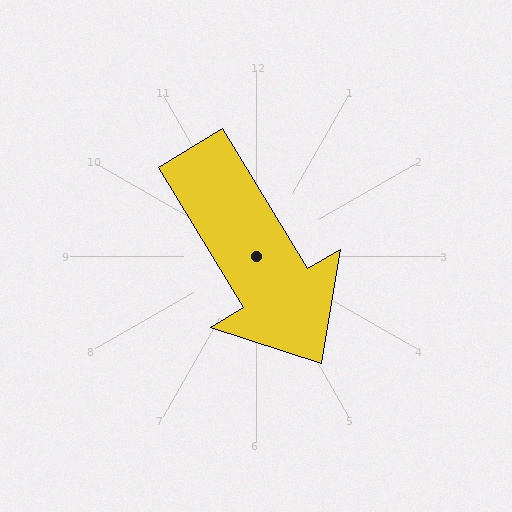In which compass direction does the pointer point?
Southeast.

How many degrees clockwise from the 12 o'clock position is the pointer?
Approximately 149 degrees.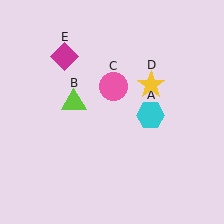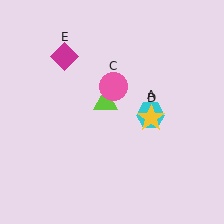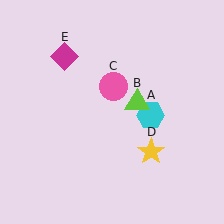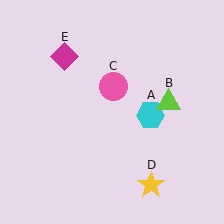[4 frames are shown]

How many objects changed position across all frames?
2 objects changed position: lime triangle (object B), yellow star (object D).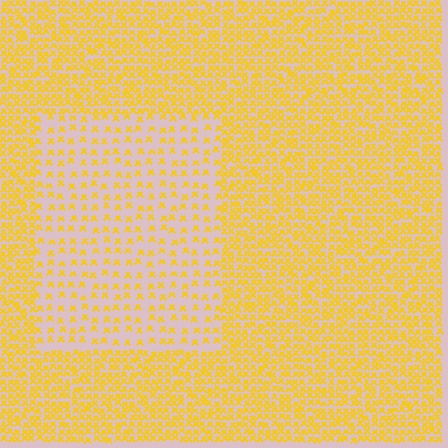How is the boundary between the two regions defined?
The boundary is defined by a change in element density (approximately 2.5x ratio). All elements are the same color, size, and shape.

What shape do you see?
I see a rectangle.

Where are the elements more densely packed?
The elements are more densely packed outside the rectangle boundary.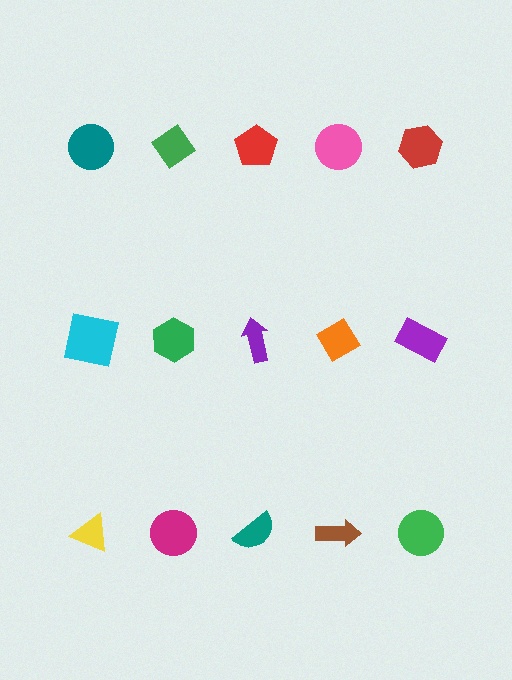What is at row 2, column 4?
An orange diamond.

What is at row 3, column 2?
A magenta circle.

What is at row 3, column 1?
A yellow triangle.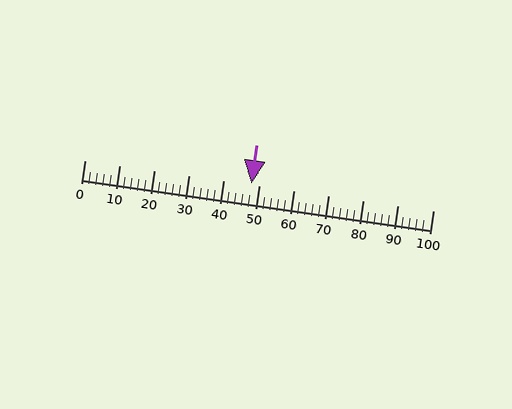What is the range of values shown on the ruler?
The ruler shows values from 0 to 100.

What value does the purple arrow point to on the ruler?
The purple arrow points to approximately 48.